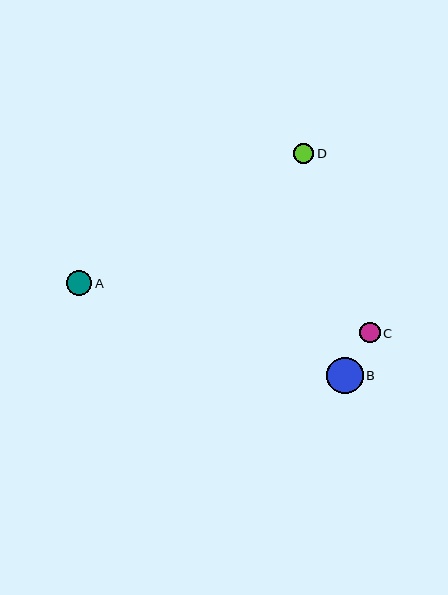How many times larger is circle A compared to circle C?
Circle A is approximately 1.2 times the size of circle C.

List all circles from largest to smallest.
From largest to smallest: B, A, C, D.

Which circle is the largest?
Circle B is the largest with a size of approximately 37 pixels.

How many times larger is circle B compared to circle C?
Circle B is approximately 1.8 times the size of circle C.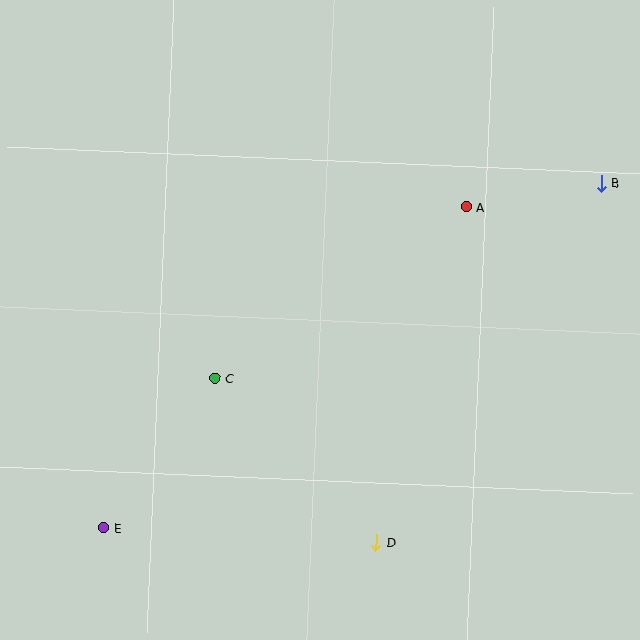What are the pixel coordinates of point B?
Point B is at (601, 183).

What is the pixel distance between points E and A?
The distance between E and A is 484 pixels.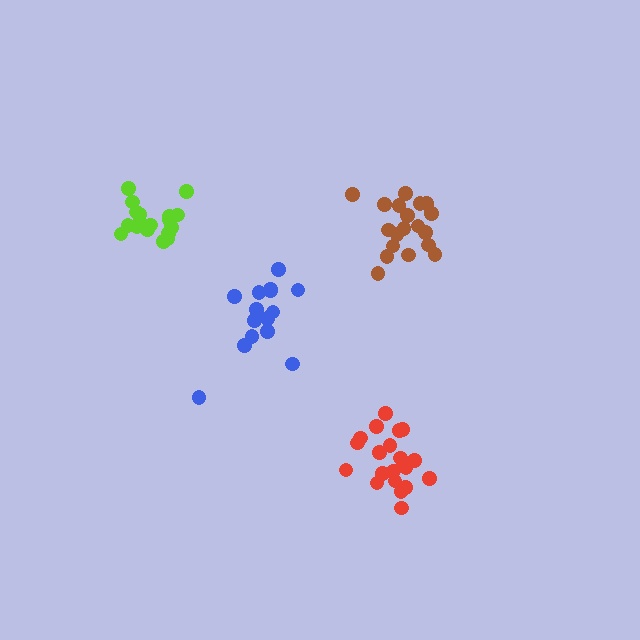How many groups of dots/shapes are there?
There are 4 groups.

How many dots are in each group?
Group 1: 15 dots, Group 2: 21 dots, Group 3: 18 dots, Group 4: 19 dots (73 total).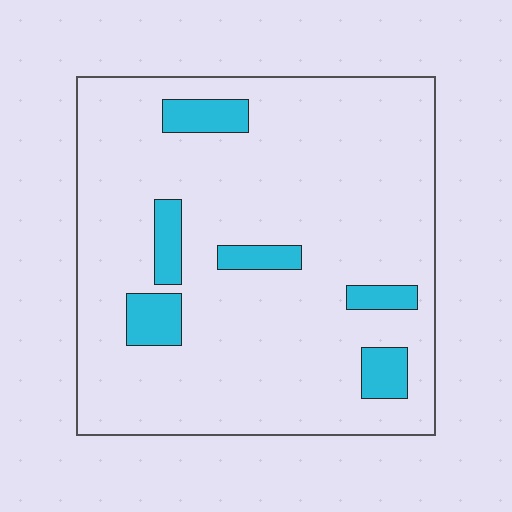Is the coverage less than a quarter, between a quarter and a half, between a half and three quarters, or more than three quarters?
Less than a quarter.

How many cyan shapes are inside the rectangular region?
6.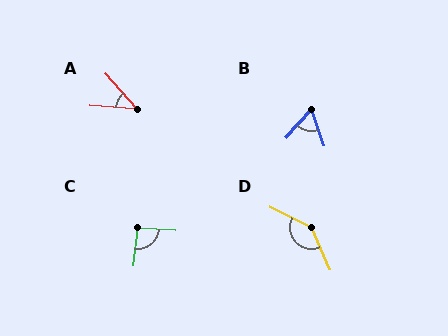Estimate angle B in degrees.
Approximately 60 degrees.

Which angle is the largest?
D, at approximately 140 degrees.